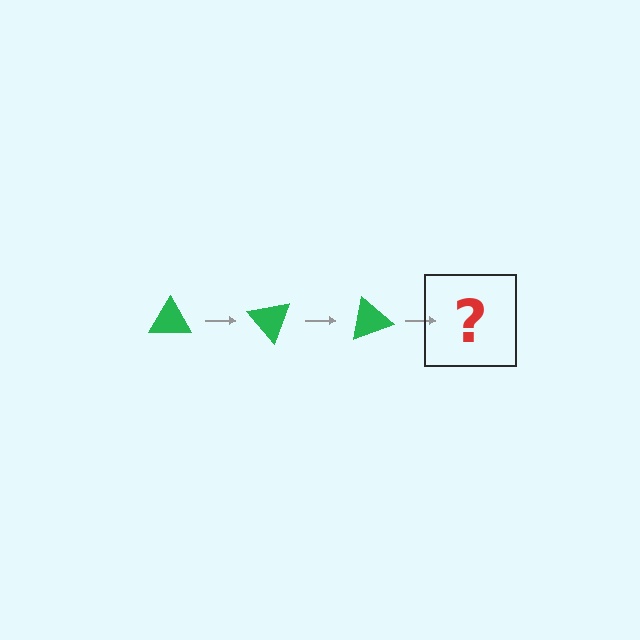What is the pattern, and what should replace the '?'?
The pattern is that the triangle rotates 50 degrees each step. The '?' should be a green triangle rotated 150 degrees.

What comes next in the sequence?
The next element should be a green triangle rotated 150 degrees.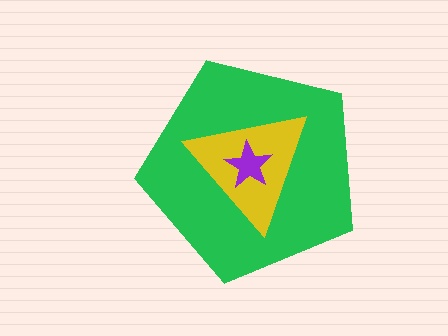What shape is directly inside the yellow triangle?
The purple star.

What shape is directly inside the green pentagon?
The yellow triangle.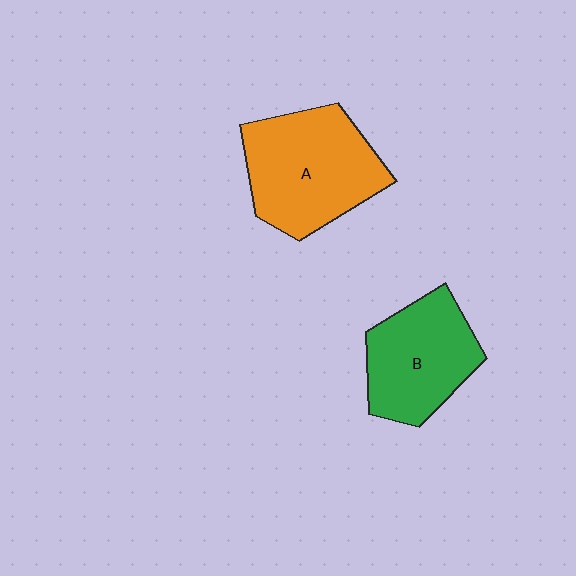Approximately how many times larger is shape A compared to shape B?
Approximately 1.2 times.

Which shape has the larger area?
Shape A (orange).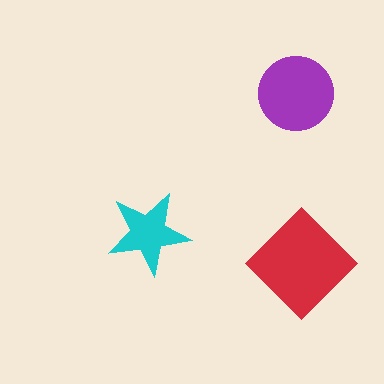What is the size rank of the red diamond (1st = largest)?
1st.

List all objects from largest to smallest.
The red diamond, the purple circle, the cyan star.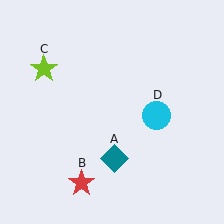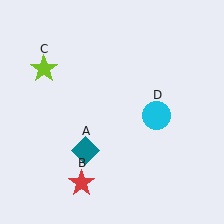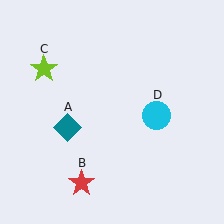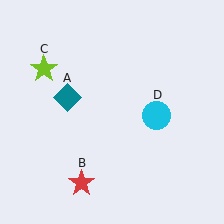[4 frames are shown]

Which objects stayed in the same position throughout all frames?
Red star (object B) and lime star (object C) and cyan circle (object D) remained stationary.